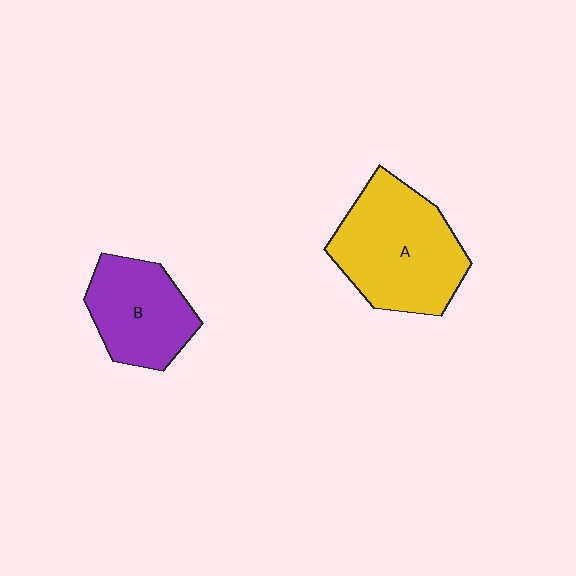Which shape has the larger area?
Shape A (yellow).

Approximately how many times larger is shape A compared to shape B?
Approximately 1.5 times.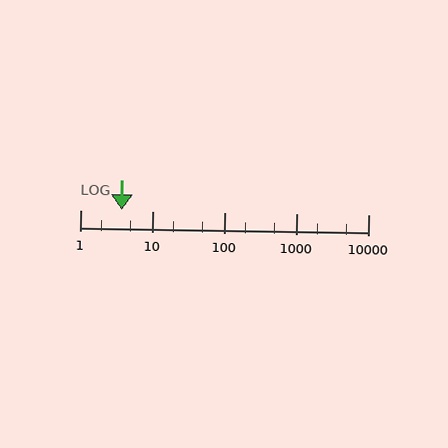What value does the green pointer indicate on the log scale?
The pointer indicates approximately 3.8.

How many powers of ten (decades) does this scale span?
The scale spans 4 decades, from 1 to 10000.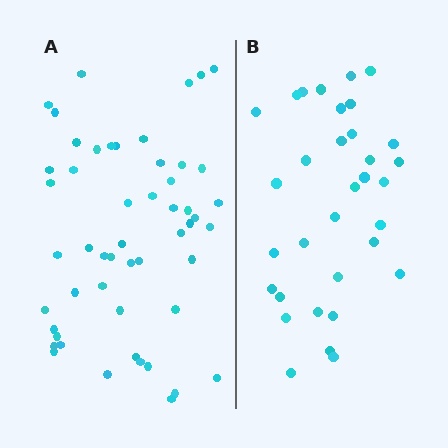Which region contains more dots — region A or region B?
Region A (the left region) has more dots.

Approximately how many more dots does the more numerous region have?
Region A has approximately 20 more dots than region B.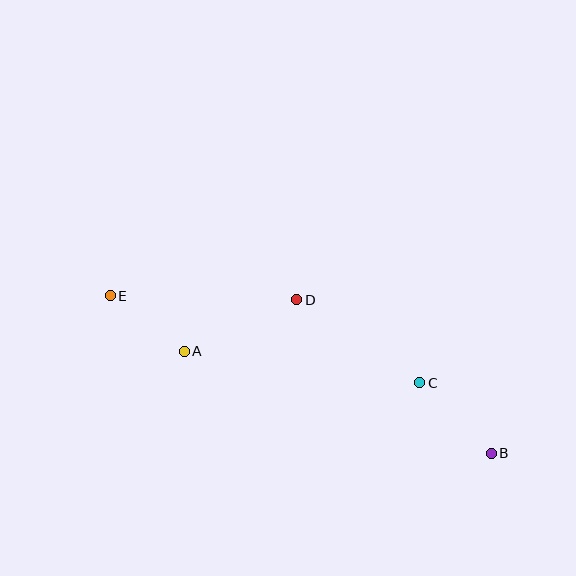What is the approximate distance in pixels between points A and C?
The distance between A and C is approximately 238 pixels.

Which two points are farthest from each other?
Points B and E are farthest from each other.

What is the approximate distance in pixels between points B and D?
The distance between B and D is approximately 248 pixels.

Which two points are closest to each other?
Points A and E are closest to each other.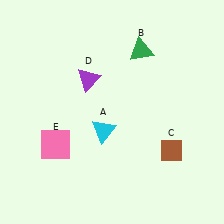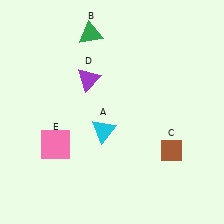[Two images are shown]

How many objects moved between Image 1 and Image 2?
1 object moved between the two images.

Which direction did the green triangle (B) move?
The green triangle (B) moved left.